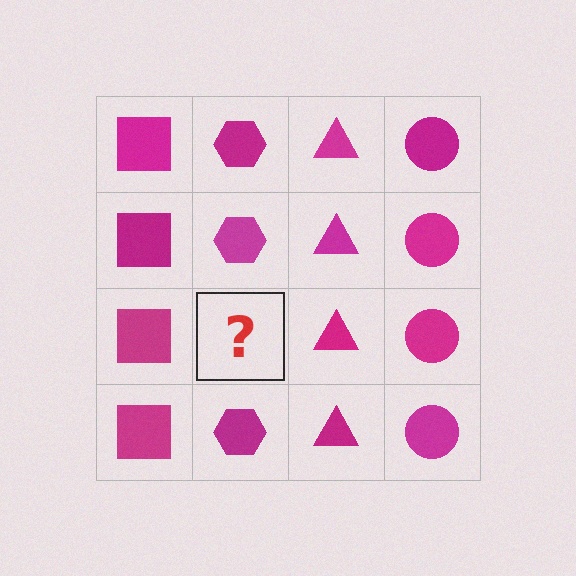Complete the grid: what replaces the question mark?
The question mark should be replaced with a magenta hexagon.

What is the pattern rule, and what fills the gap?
The rule is that each column has a consistent shape. The gap should be filled with a magenta hexagon.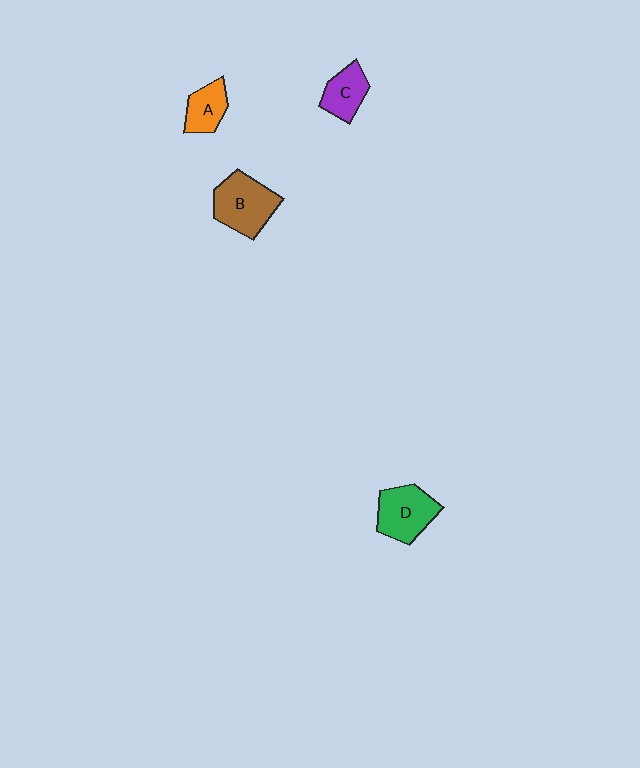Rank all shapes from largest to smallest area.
From largest to smallest: B (brown), D (green), C (purple), A (orange).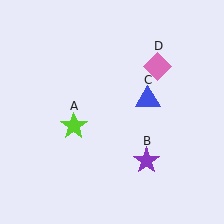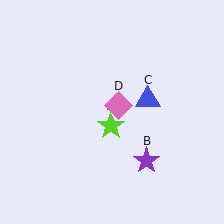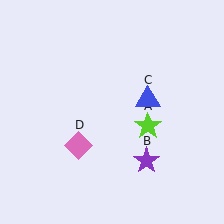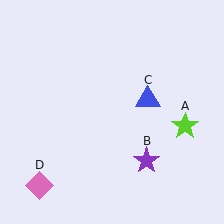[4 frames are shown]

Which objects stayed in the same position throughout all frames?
Purple star (object B) and blue triangle (object C) remained stationary.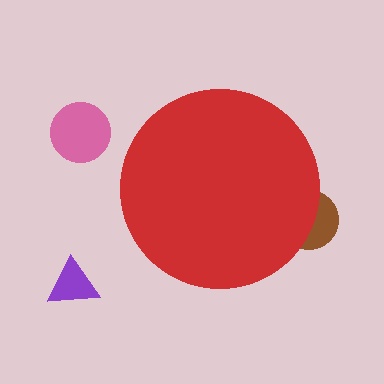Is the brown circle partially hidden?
Yes, the brown circle is partially hidden behind the red circle.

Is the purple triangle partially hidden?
No, the purple triangle is fully visible.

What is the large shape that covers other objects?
A red circle.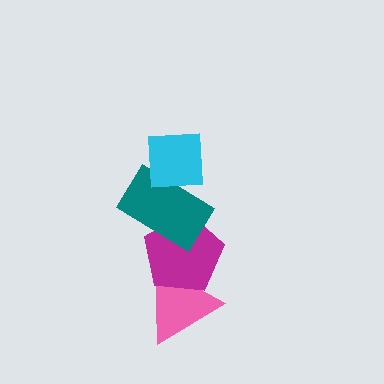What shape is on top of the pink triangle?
The magenta pentagon is on top of the pink triangle.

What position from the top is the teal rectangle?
The teal rectangle is 2nd from the top.